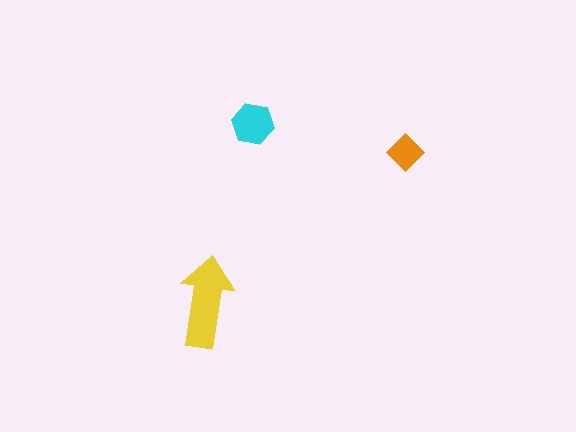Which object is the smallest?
The orange diamond.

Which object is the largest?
The yellow arrow.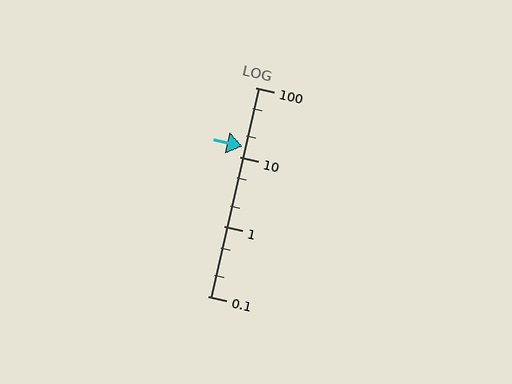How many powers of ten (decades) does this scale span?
The scale spans 3 decades, from 0.1 to 100.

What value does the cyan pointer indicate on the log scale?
The pointer indicates approximately 14.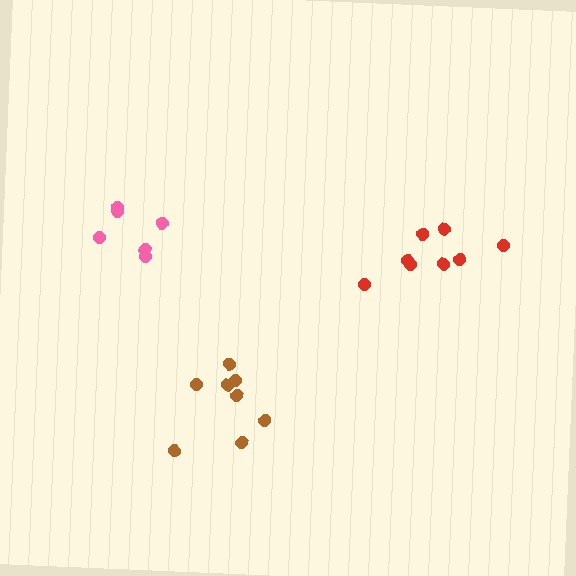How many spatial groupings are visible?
There are 3 spatial groupings.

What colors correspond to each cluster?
The clusters are colored: brown, red, pink.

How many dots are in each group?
Group 1: 8 dots, Group 2: 8 dots, Group 3: 6 dots (22 total).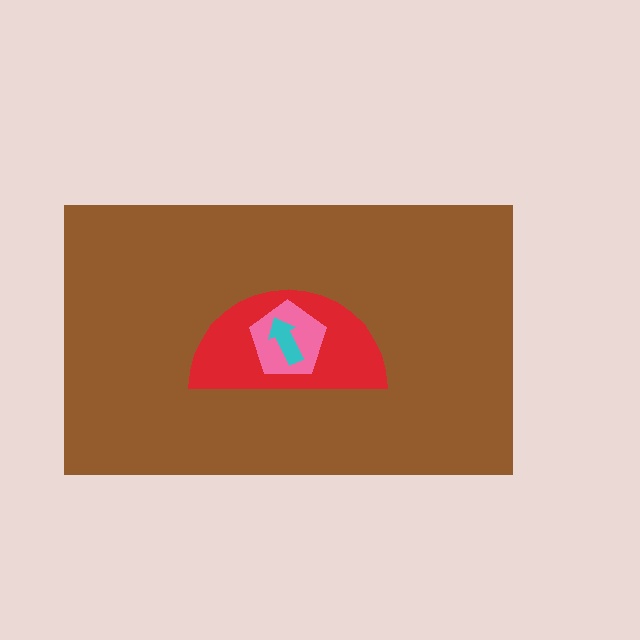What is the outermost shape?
The brown rectangle.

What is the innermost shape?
The cyan arrow.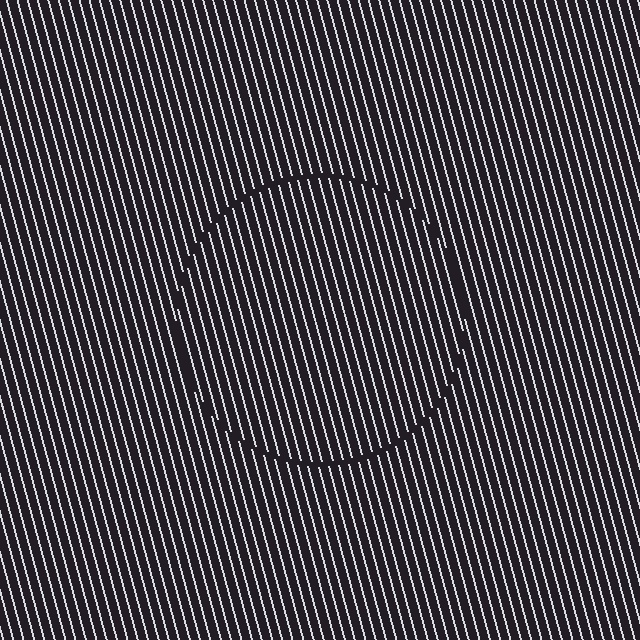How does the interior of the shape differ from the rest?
The interior of the shape contains the same grating, shifted by half a period — the contour is defined by the phase discontinuity where line-ends from the inner and outer gratings abut.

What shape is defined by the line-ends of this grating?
An illusory circle. The interior of the shape contains the same grating, shifted by half a period — the contour is defined by the phase discontinuity where line-ends from the inner and outer gratings abut.